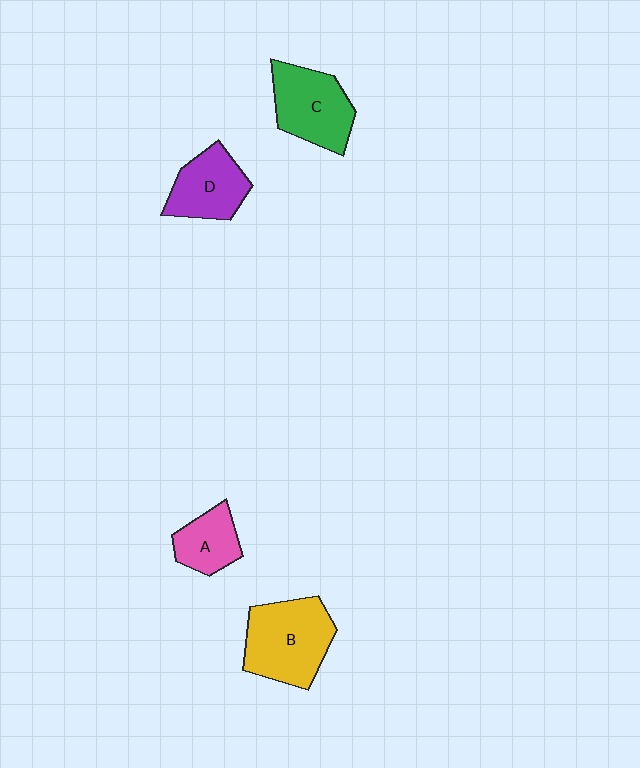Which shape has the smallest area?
Shape A (pink).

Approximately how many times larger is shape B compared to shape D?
Approximately 1.4 times.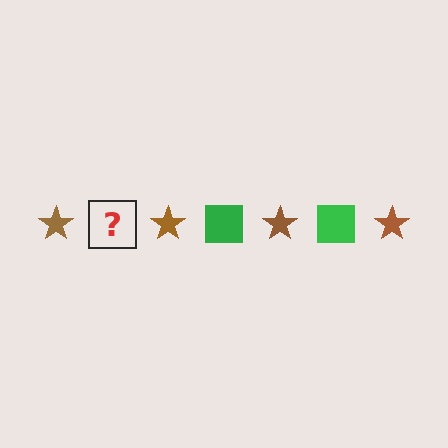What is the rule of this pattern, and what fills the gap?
The rule is that the pattern alternates between brown star and green square. The gap should be filled with a green square.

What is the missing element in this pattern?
The missing element is a green square.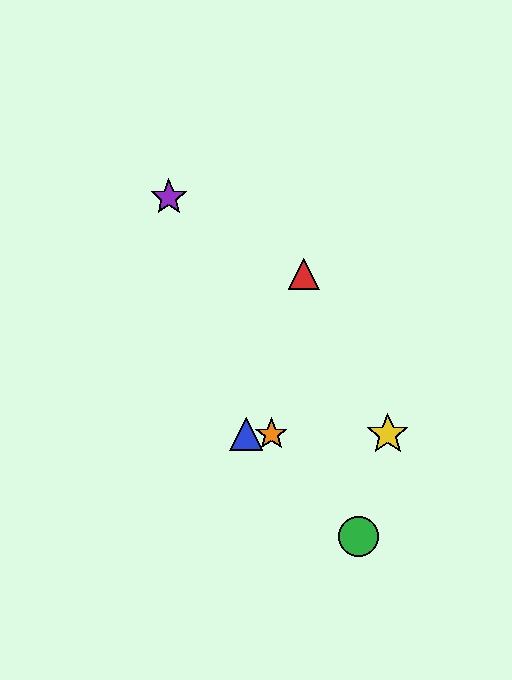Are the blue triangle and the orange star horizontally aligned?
Yes, both are at y≈434.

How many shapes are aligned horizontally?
3 shapes (the blue triangle, the yellow star, the orange star) are aligned horizontally.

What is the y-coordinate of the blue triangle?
The blue triangle is at y≈434.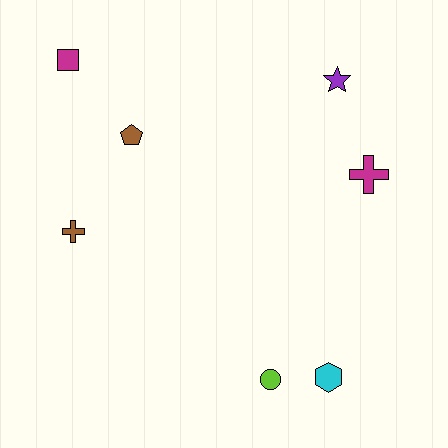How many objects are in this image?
There are 7 objects.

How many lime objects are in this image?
There is 1 lime object.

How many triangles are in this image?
There are no triangles.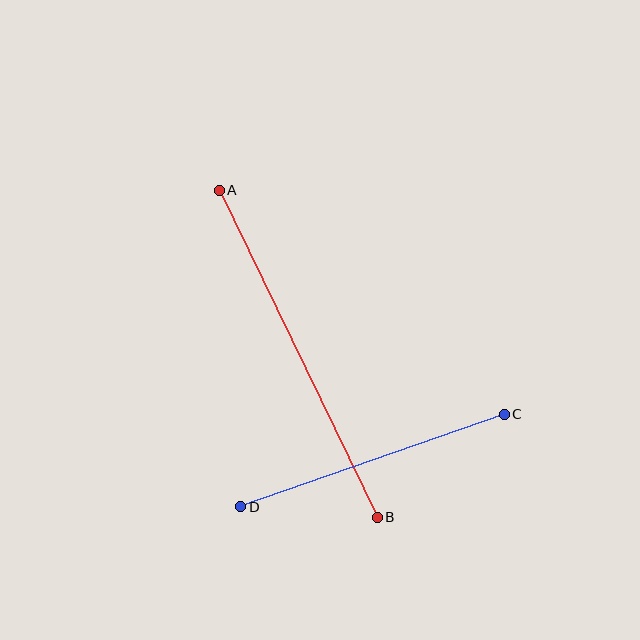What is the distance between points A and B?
The distance is approximately 363 pixels.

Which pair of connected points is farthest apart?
Points A and B are farthest apart.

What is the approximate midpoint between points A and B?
The midpoint is at approximately (298, 354) pixels.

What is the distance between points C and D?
The distance is approximately 279 pixels.